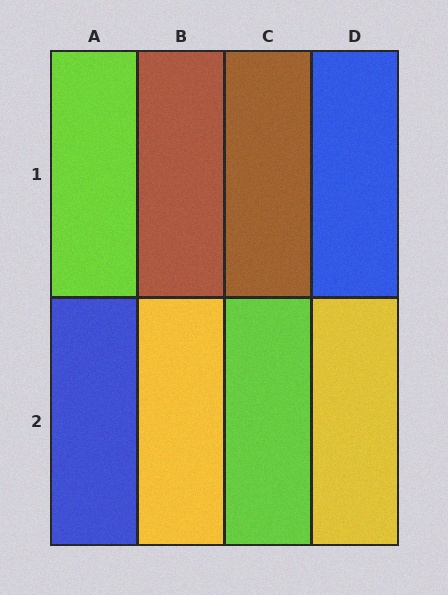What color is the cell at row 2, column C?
Lime.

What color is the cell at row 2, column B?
Yellow.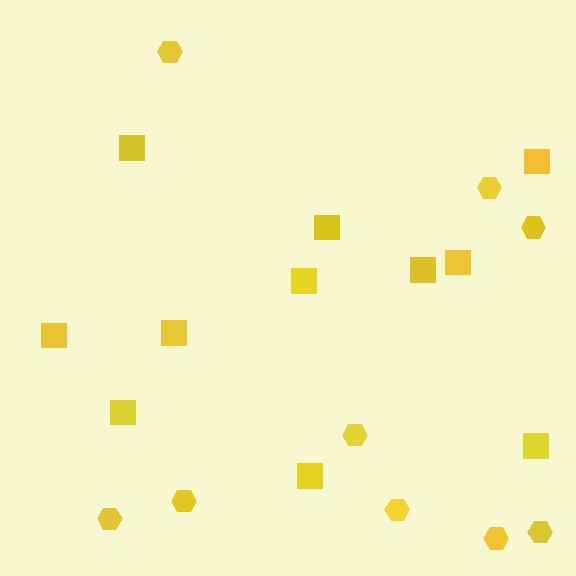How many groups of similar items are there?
There are 2 groups: one group of squares (11) and one group of hexagons (9).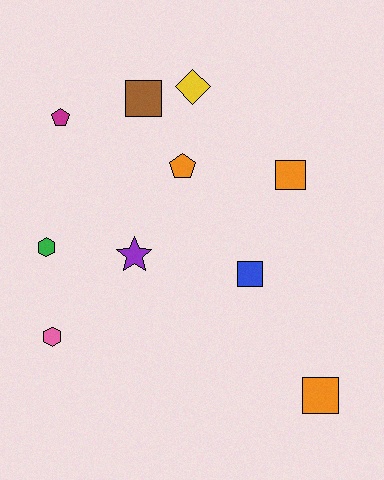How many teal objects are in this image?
There are no teal objects.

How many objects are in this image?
There are 10 objects.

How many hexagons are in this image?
There are 2 hexagons.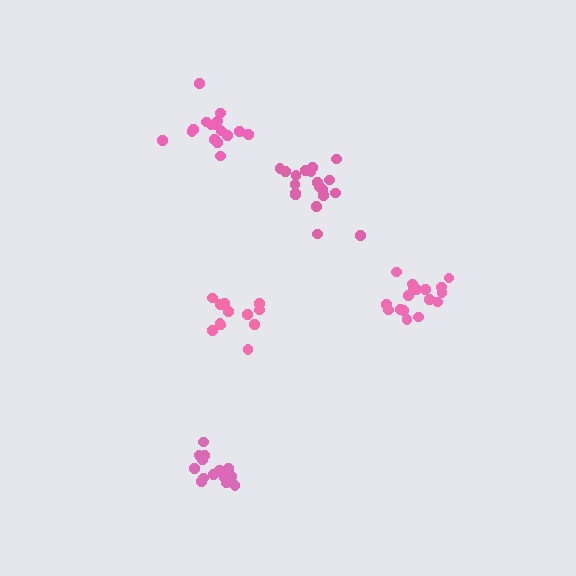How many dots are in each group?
Group 1: 17 dots, Group 2: 19 dots, Group 3: 16 dots, Group 4: 15 dots, Group 5: 13 dots (80 total).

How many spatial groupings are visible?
There are 5 spatial groupings.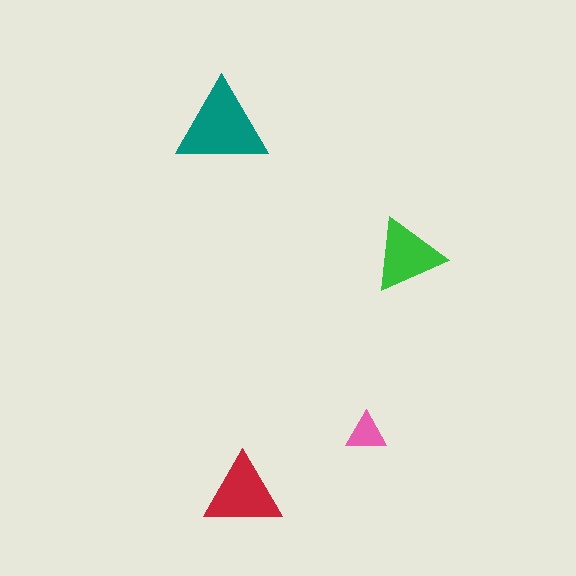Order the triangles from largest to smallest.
the teal one, the red one, the green one, the pink one.